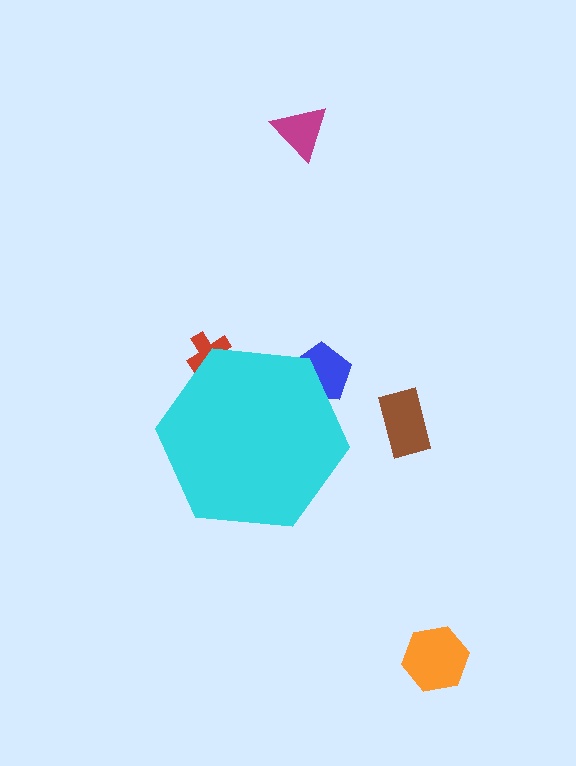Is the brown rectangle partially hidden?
No, the brown rectangle is fully visible.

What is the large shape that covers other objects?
A cyan hexagon.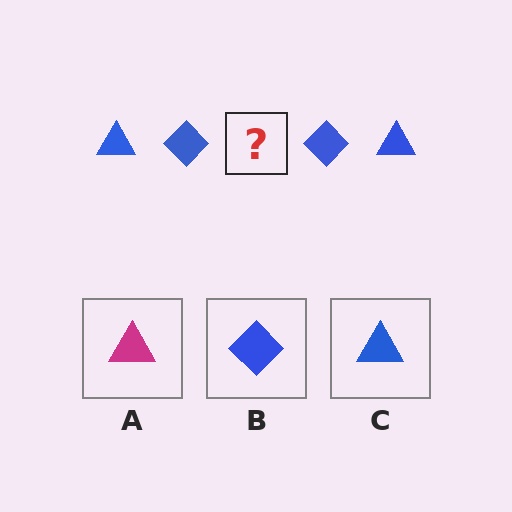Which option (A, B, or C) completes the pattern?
C.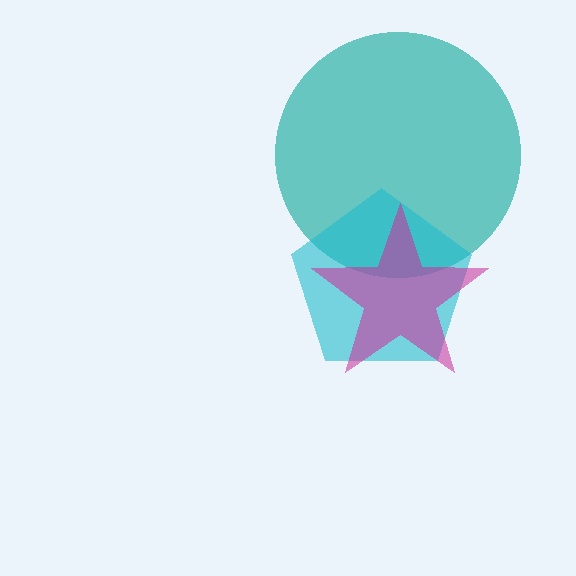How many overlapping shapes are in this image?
There are 3 overlapping shapes in the image.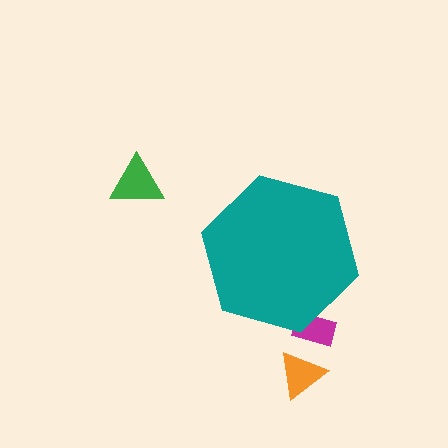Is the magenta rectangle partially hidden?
Yes, the magenta rectangle is partially hidden behind the teal hexagon.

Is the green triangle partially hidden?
No, the green triangle is fully visible.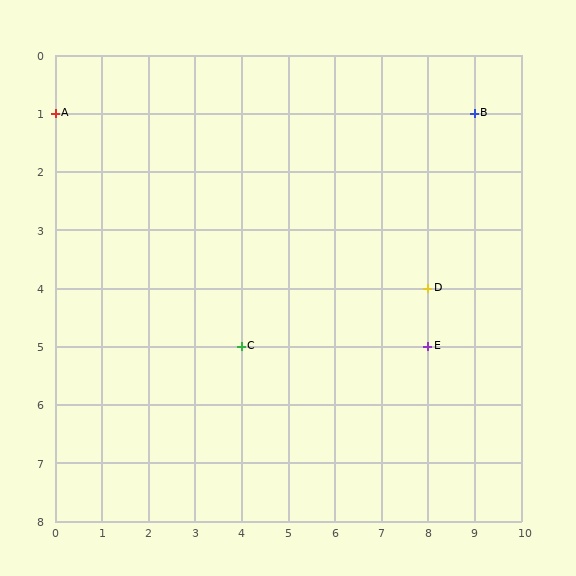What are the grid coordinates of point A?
Point A is at grid coordinates (0, 1).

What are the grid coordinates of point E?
Point E is at grid coordinates (8, 5).